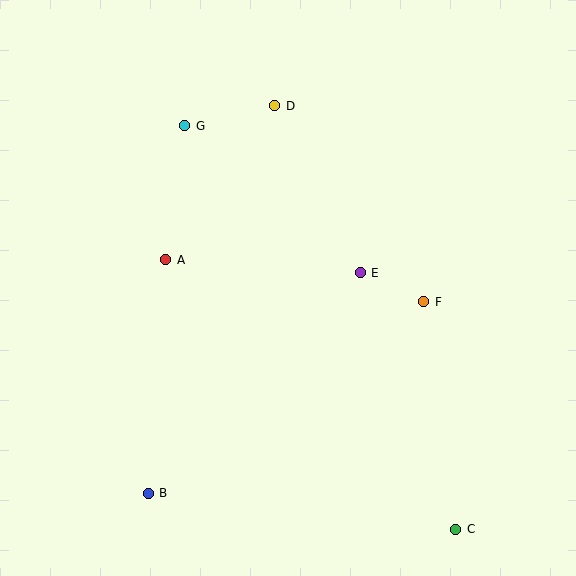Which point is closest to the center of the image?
Point E at (360, 273) is closest to the center.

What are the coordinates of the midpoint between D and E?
The midpoint between D and E is at (317, 189).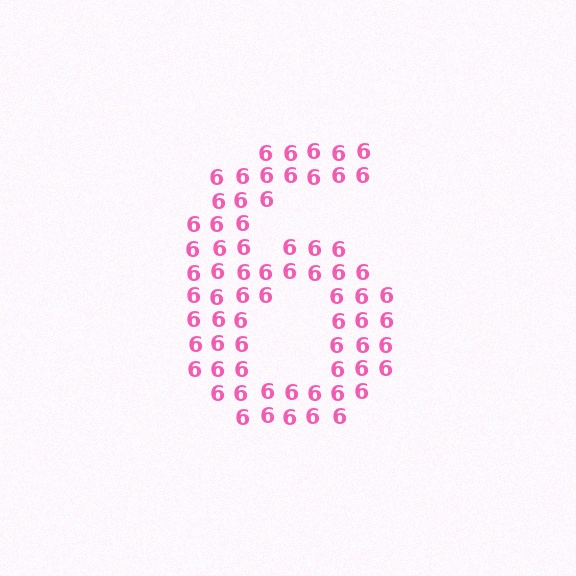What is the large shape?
The large shape is the digit 6.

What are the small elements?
The small elements are digit 6's.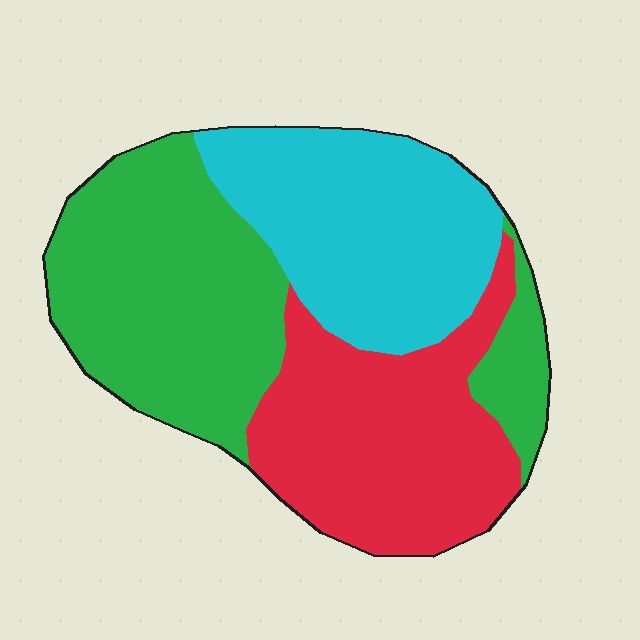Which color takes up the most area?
Green, at roughly 40%.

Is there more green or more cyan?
Green.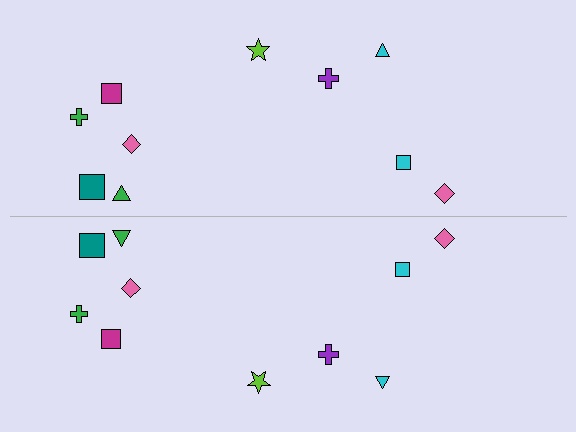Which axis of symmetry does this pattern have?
The pattern has a horizontal axis of symmetry running through the center of the image.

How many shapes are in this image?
There are 20 shapes in this image.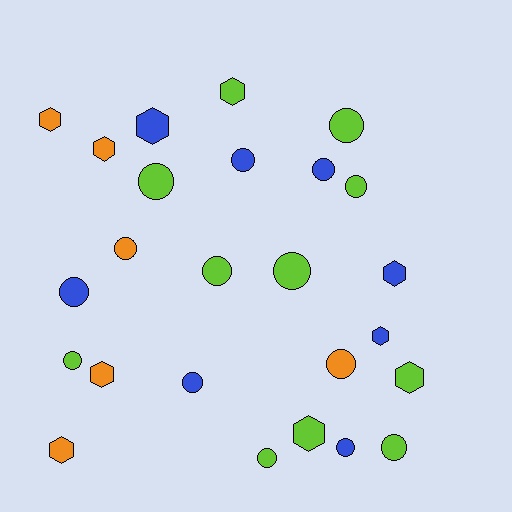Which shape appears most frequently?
Circle, with 15 objects.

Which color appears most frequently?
Lime, with 11 objects.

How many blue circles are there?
There are 5 blue circles.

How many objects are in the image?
There are 25 objects.